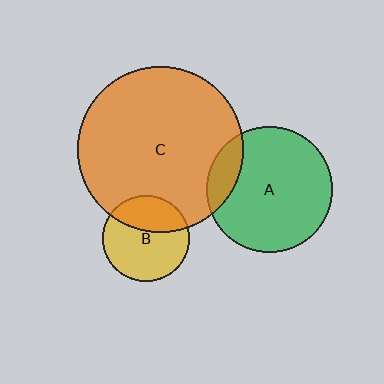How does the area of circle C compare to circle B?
Approximately 3.7 times.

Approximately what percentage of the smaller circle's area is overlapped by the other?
Approximately 35%.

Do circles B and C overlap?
Yes.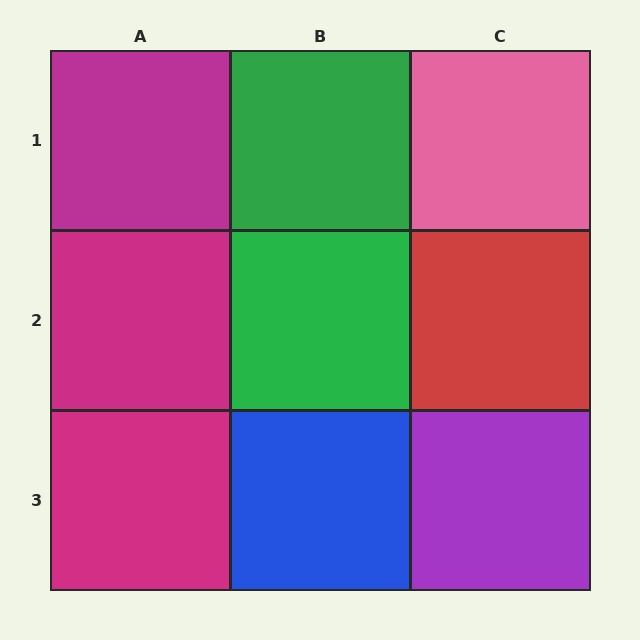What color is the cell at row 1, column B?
Green.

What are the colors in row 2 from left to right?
Magenta, green, red.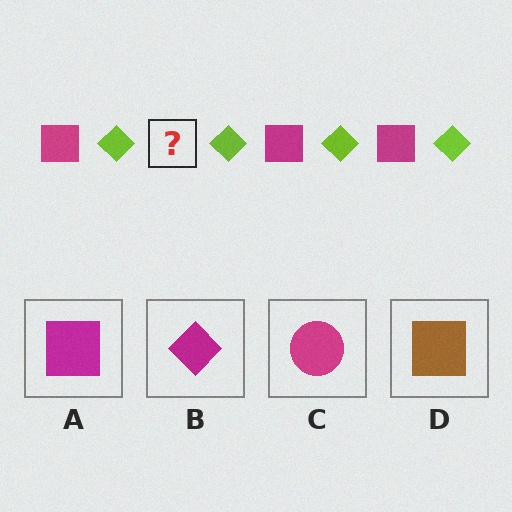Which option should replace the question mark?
Option A.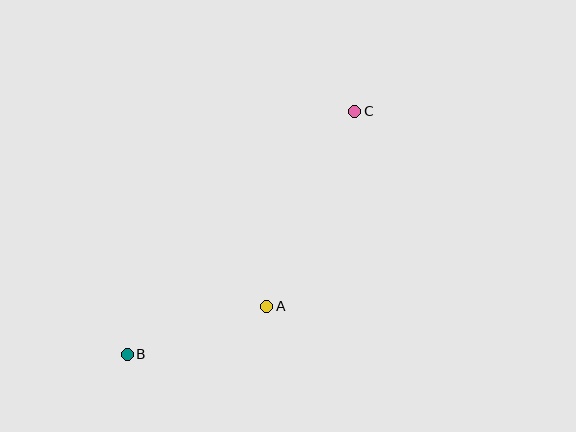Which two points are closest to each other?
Points A and B are closest to each other.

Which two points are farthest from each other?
Points B and C are farthest from each other.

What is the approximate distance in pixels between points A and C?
The distance between A and C is approximately 214 pixels.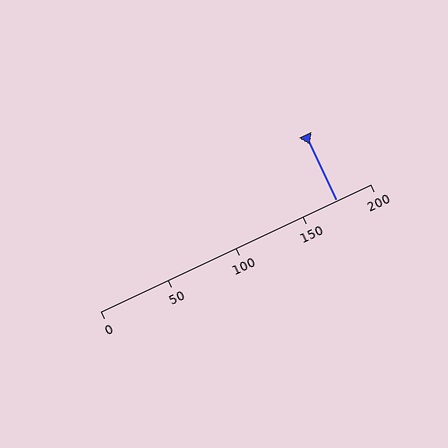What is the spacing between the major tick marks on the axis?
The major ticks are spaced 50 apart.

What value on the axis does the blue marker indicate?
The marker indicates approximately 175.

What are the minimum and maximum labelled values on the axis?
The axis runs from 0 to 200.